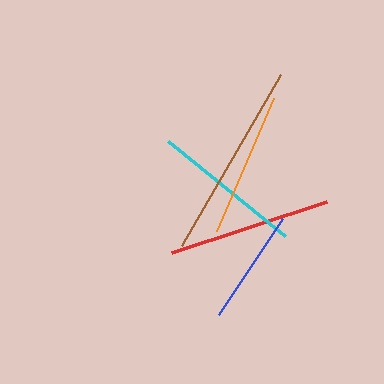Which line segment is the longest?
The brown line is the longest at approximately 198 pixels.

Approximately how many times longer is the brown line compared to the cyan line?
The brown line is approximately 1.3 times the length of the cyan line.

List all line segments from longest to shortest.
From longest to shortest: brown, red, cyan, orange, blue.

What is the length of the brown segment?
The brown segment is approximately 198 pixels long.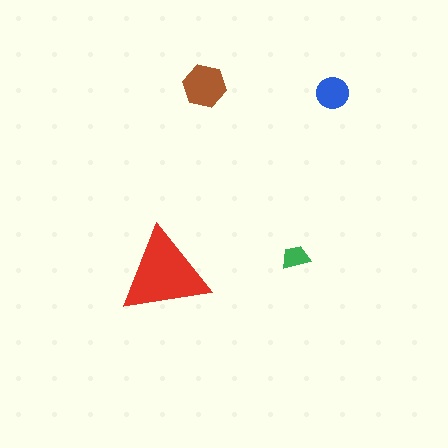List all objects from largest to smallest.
The red triangle, the brown hexagon, the blue circle, the green trapezoid.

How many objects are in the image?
There are 4 objects in the image.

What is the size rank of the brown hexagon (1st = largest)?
2nd.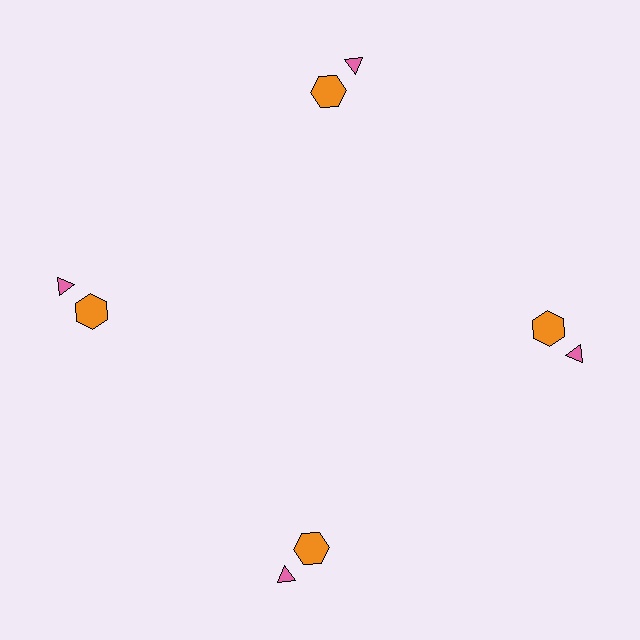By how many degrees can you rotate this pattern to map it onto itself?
The pattern maps onto itself every 90 degrees of rotation.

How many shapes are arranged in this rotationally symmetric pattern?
There are 8 shapes, arranged in 4 groups of 2.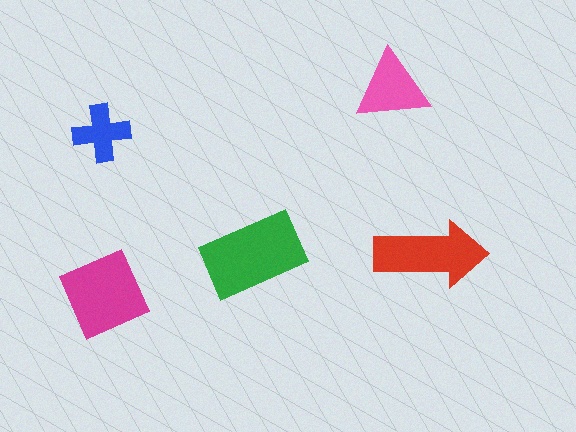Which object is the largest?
The green rectangle.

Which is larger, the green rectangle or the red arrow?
The green rectangle.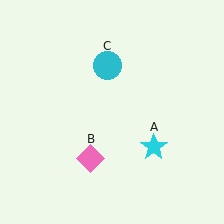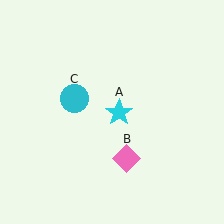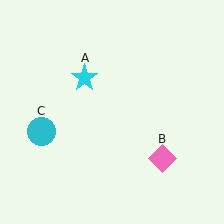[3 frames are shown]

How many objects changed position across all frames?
3 objects changed position: cyan star (object A), pink diamond (object B), cyan circle (object C).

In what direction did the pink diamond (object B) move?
The pink diamond (object B) moved right.